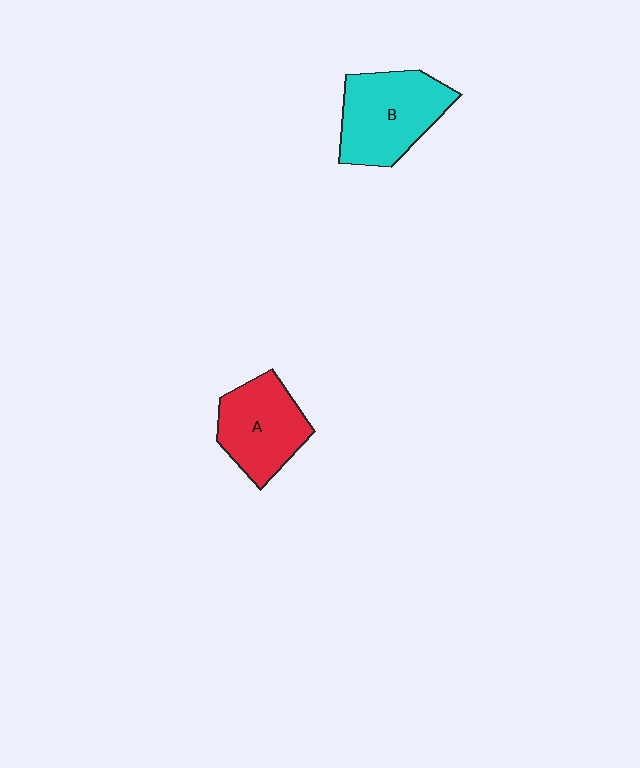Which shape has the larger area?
Shape B (cyan).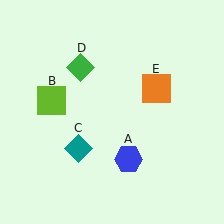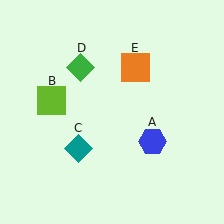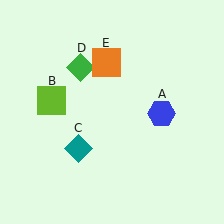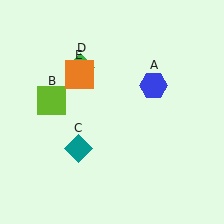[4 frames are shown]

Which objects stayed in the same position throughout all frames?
Lime square (object B) and teal diamond (object C) and green diamond (object D) remained stationary.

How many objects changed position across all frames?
2 objects changed position: blue hexagon (object A), orange square (object E).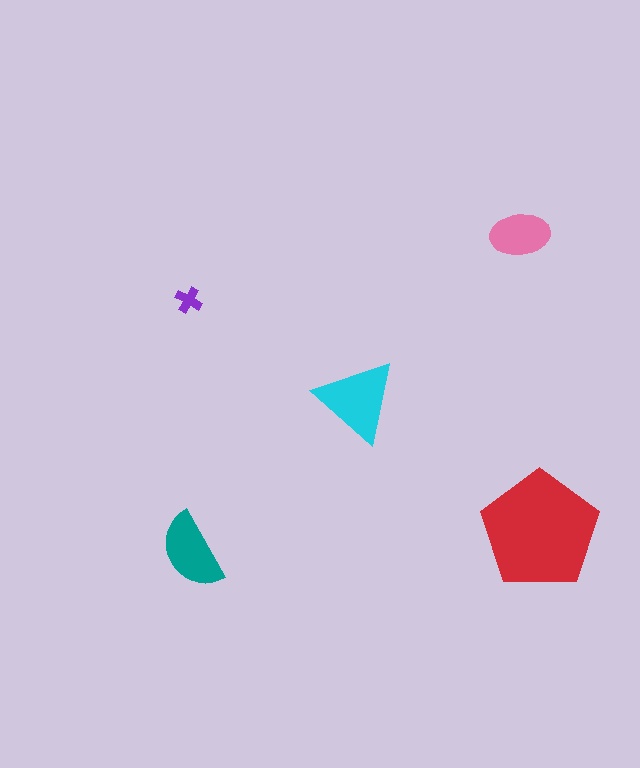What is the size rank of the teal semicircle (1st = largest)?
3rd.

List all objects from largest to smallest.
The red pentagon, the cyan triangle, the teal semicircle, the pink ellipse, the purple cross.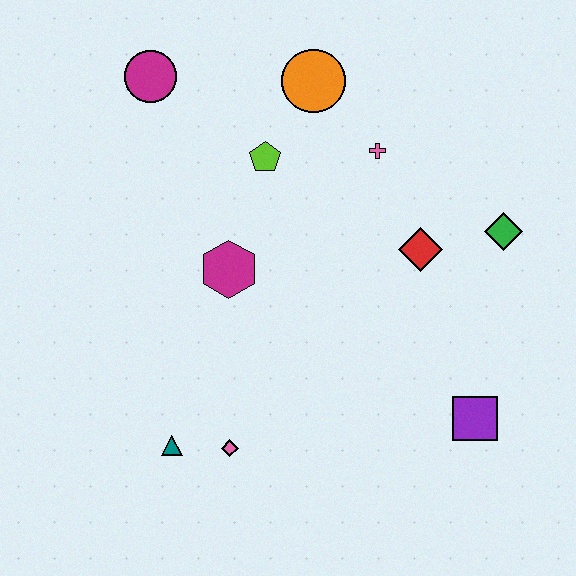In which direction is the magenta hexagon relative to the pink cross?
The magenta hexagon is to the left of the pink cross.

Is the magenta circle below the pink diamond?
No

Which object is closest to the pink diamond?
The teal triangle is closest to the pink diamond.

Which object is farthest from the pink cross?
The teal triangle is farthest from the pink cross.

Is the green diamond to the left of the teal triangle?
No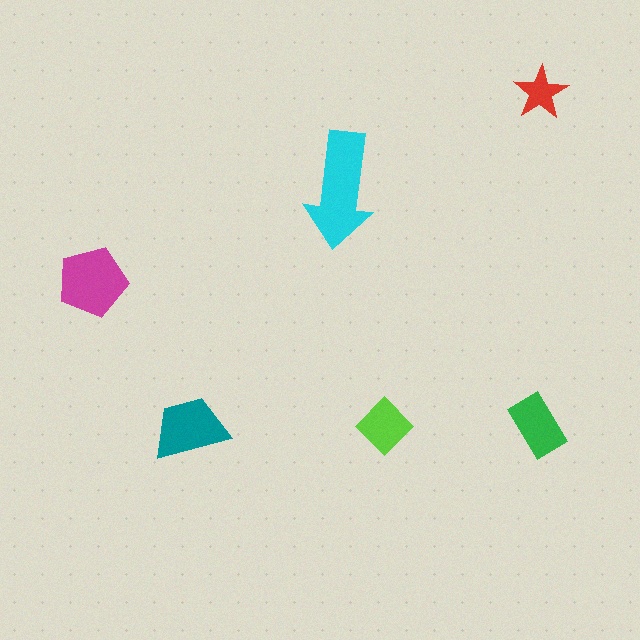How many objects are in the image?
There are 6 objects in the image.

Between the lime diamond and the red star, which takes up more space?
The lime diamond.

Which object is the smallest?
The red star.